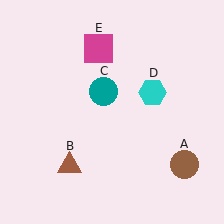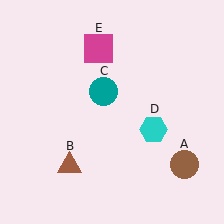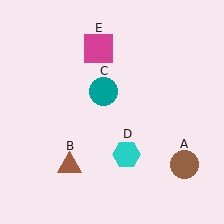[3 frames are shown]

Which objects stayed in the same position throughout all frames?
Brown circle (object A) and brown triangle (object B) and teal circle (object C) and magenta square (object E) remained stationary.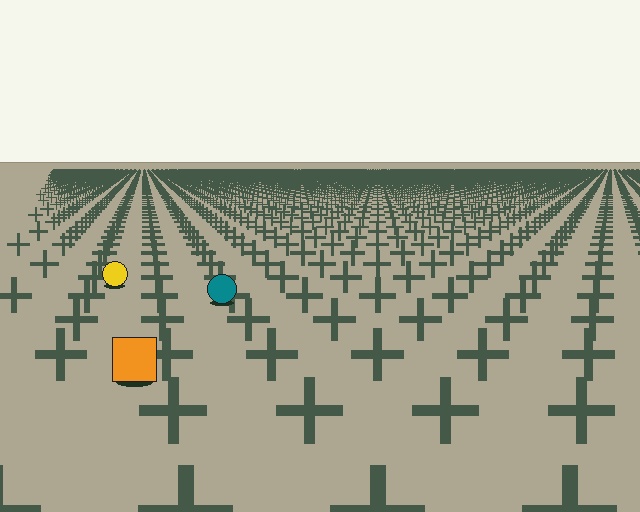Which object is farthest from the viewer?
The yellow circle is farthest from the viewer. It appears smaller and the ground texture around it is denser.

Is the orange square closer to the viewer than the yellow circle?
Yes. The orange square is closer — you can tell from the texture gradient: the ground texture is coarser near it.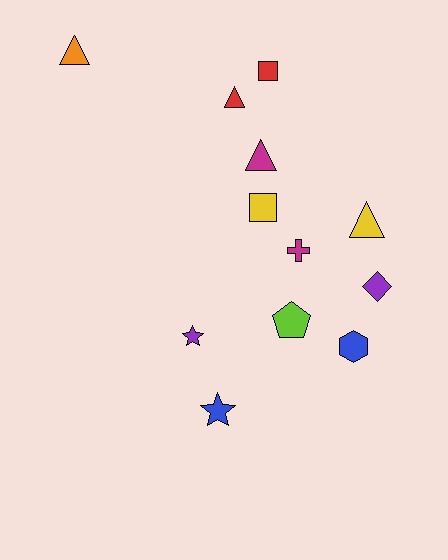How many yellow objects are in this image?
There are 2 yellow objects.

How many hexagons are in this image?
There is 1 hexagon.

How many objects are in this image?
There are 12 objects.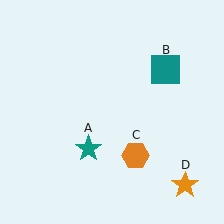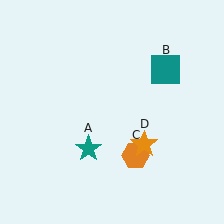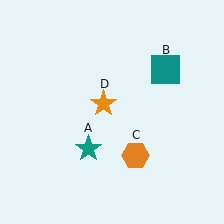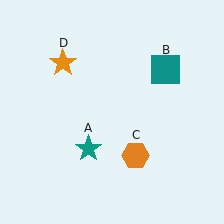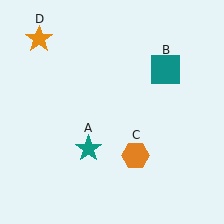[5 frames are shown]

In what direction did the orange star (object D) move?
The orange star (object D) moved up and to the left.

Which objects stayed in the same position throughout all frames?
Teal star (object A) and teal square (object B) and orange hexagon (object C) remained stationary.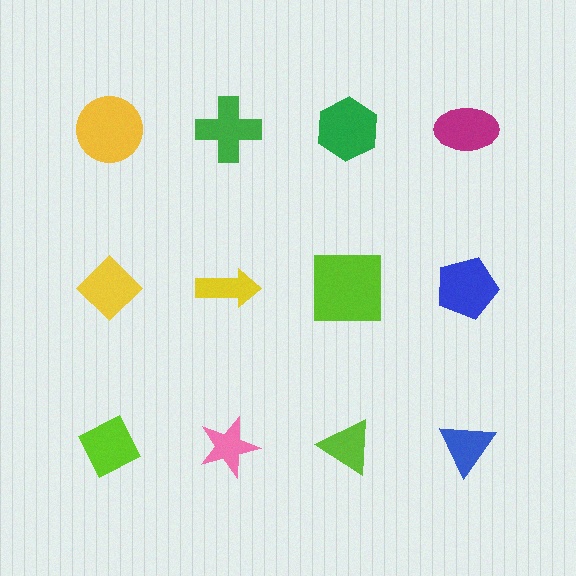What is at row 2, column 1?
A yellow diamond.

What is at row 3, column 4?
A blue triangle.